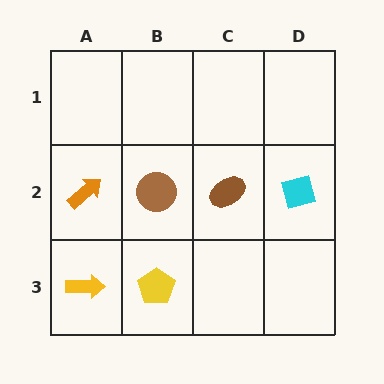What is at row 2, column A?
An orange arrow.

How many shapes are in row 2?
4 shapes.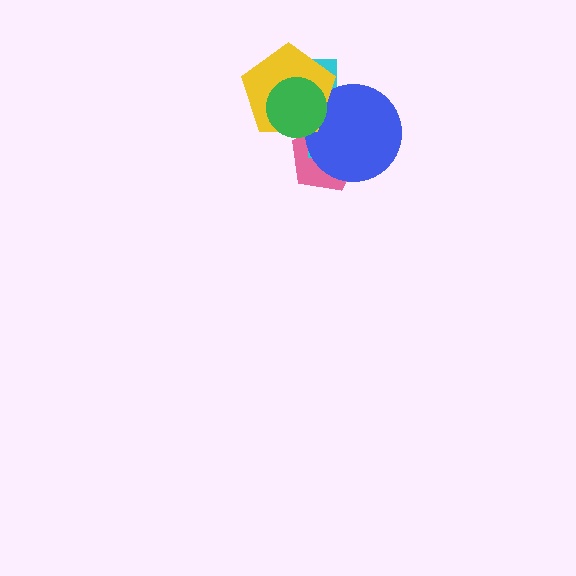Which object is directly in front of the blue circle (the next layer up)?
The yellow pentagon is directly in front of the blue circle.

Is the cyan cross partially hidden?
Yes, it is partially covered by another shape.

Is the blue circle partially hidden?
Yes, it is partially covered by another shape.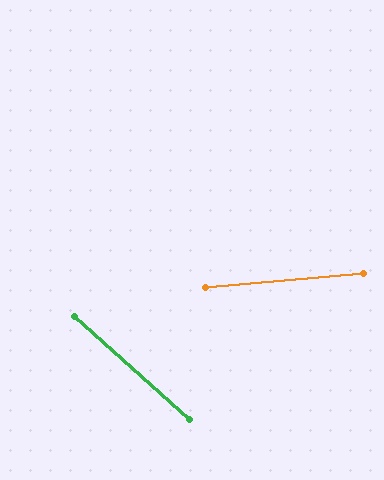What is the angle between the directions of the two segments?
Approximately 46 degrees.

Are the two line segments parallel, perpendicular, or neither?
Neither parallel nor perpendicular — they differ by about 46°.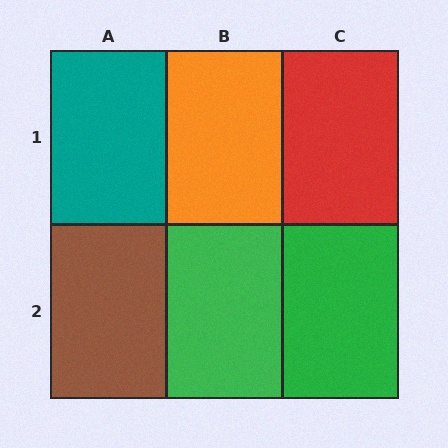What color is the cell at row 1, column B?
Orange.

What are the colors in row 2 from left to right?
Brown, green, green.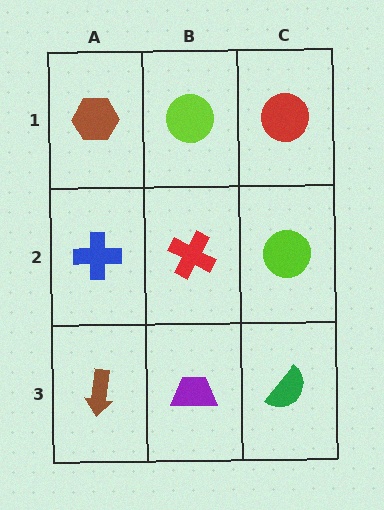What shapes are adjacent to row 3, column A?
A blue cross (row 2, column A), a purple trapezoid (row 3, column B).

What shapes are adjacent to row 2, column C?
A red circle (row 1, column C), a green semicircle (row 3, column C), a red cross (row 2, column B).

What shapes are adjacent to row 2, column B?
A lime circle (row 1, column B), a purple trapezoid (row 3, column B), a blue cross (row 2, column A), a lime circle (row 2, column C).